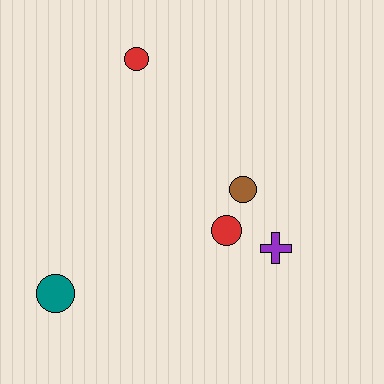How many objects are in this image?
There are 5 objects.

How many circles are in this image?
There are 4 circles.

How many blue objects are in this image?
There are no blue objects.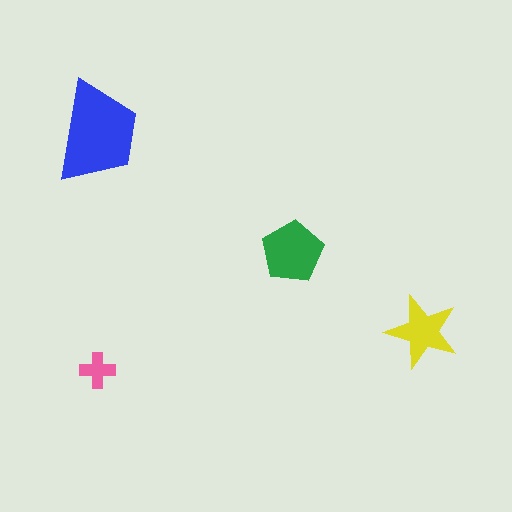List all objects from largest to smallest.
The blue trapezoid, the green pentagon, the yellow star, the pink cross.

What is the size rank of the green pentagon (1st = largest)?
2nd.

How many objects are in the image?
There are 4 objects in the image.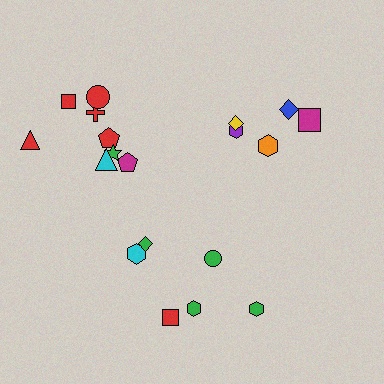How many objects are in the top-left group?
There are 8 objects.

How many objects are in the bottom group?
There are 6 objects.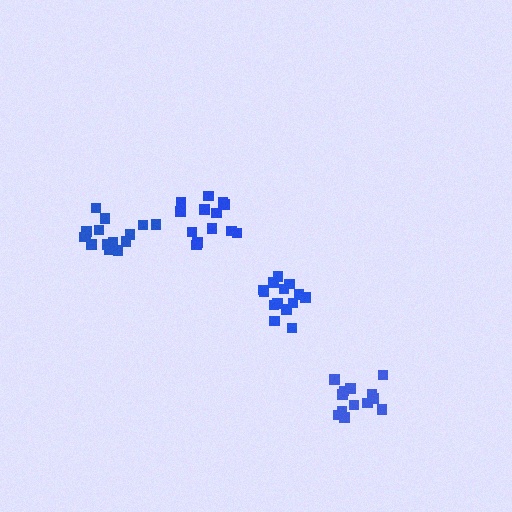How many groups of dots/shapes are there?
There are 4 groups.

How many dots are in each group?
Group 1: 14 dots, Group 2: 15 dots, Group 3: 13 dots, Group 4: 14 dots (56 total).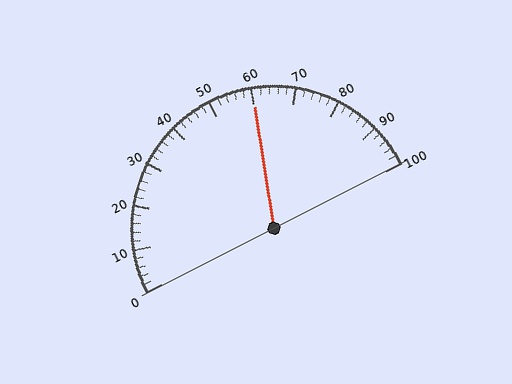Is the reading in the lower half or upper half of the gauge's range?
The reading is in the upper half of the range (0 to 100).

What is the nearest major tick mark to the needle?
The nearest major tick mark is 60.